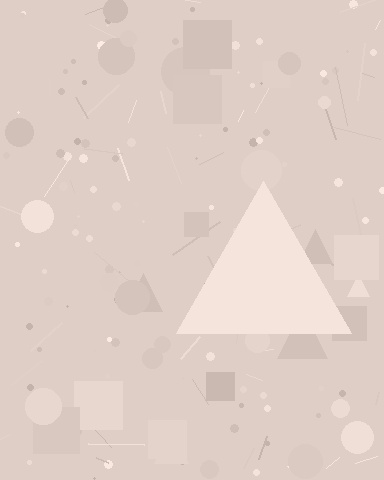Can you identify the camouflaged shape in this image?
The camouflaged shape is a triangle.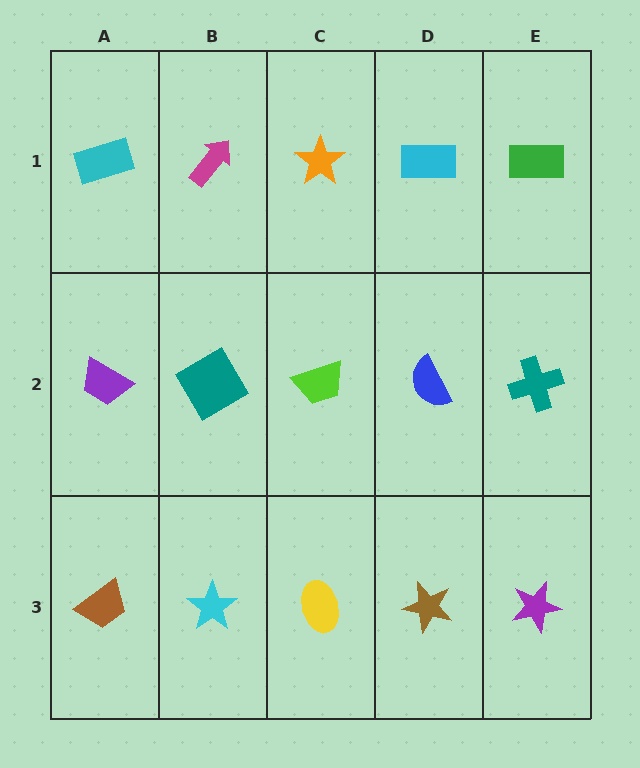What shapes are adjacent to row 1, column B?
A teal square (row 2, column B), a cyan rectangle (row 1, column A), an orange star (row 1, column C).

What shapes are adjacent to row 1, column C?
A lime trapezoid (row 2, column C), a magenta arrow (row 1, column B), a cyan rectangle (row 1, column D).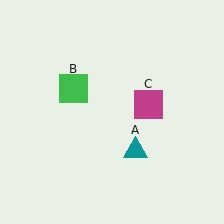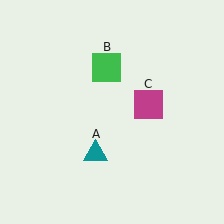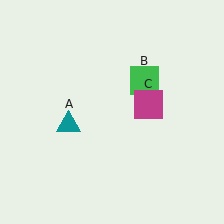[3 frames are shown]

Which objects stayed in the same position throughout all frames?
Magenta square (object C) remained stationary.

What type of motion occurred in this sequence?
The teal triangle (object A), green square (object B) rotated clockwise around the center of the scene.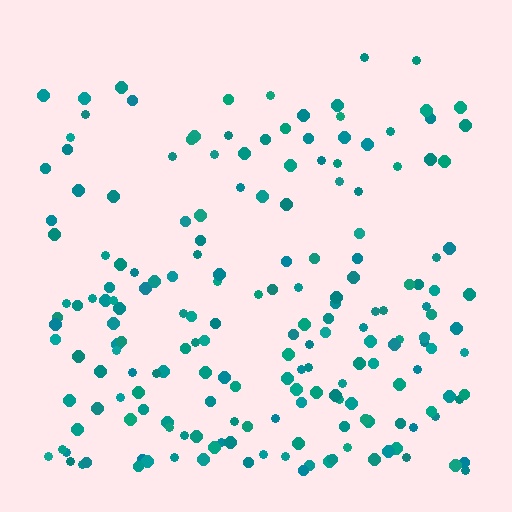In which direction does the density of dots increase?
From top to bottom, with the bottom side densest.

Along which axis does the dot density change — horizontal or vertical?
Vertical.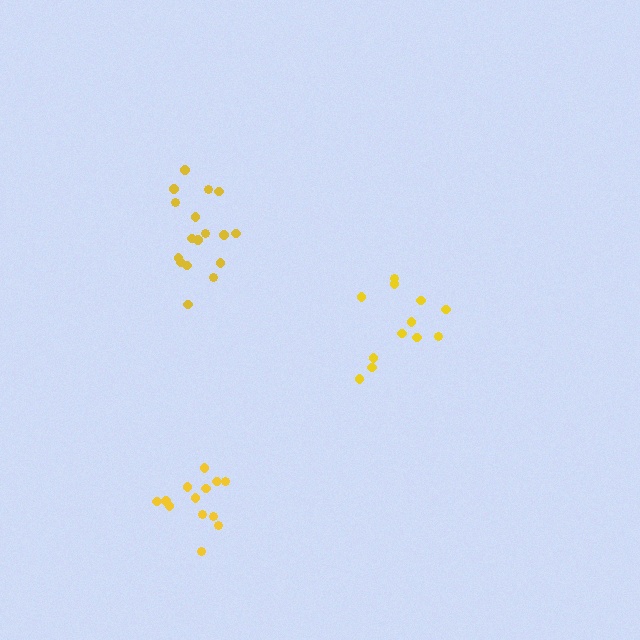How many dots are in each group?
Group 1: 12 dots, Group 2: 17 dots, Group 3: 13 dots (42 total).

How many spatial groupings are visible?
There are 3 spatial groupings.